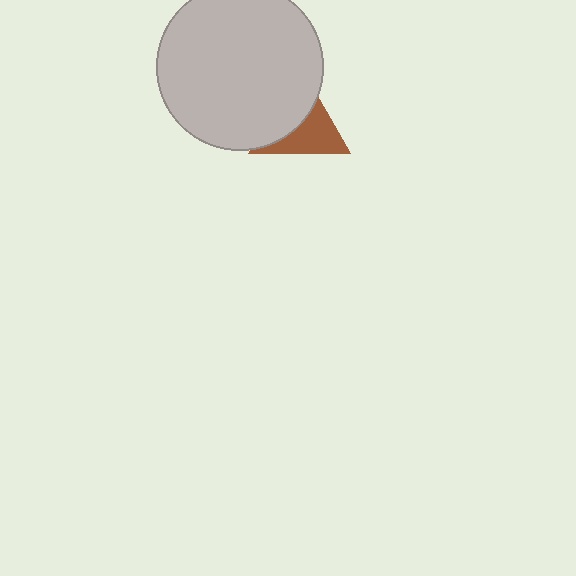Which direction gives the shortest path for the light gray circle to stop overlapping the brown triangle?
Moving toward the upper-left gives the shortest separation.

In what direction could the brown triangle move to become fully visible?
The brown triangle could move toward the lower-right. That would shift it out from behind the light gray circle entirely.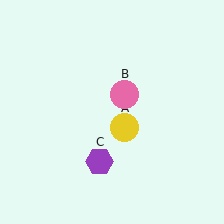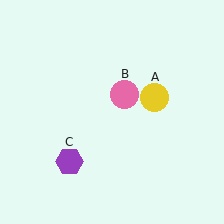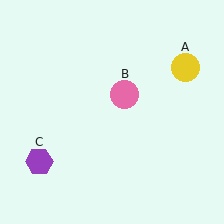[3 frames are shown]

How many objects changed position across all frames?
2 objects changed position: yellow circle (object A), purple hexagon (object C).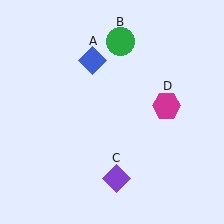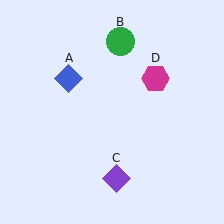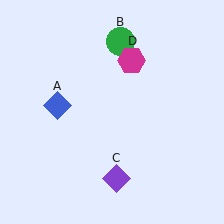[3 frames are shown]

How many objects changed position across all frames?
2 objects changed position: blue diamond (object A), magenta hexagon (object D).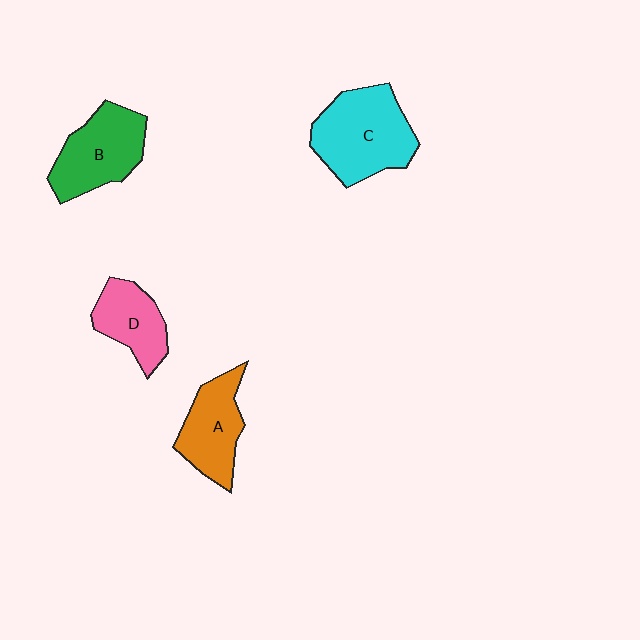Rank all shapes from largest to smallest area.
From largest to smallest: C (cyan), B (green), A (orange), D (pink).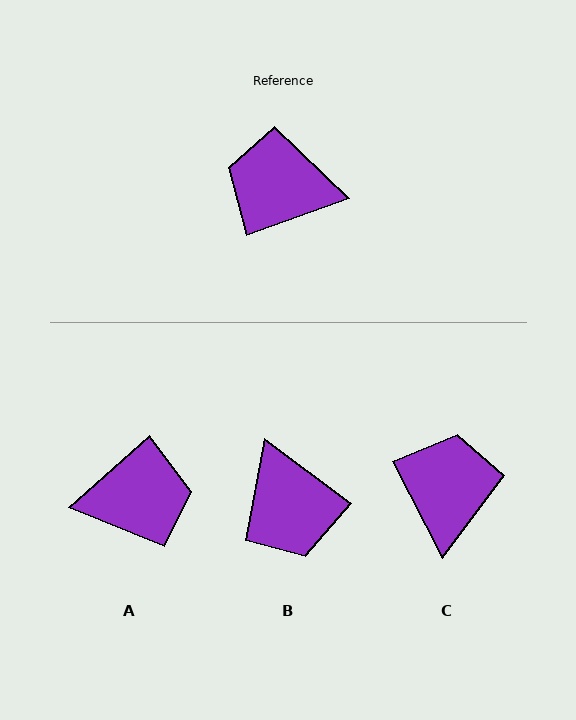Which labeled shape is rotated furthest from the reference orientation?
A, about 158 degrees away.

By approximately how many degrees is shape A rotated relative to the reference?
Approximately 158 degrees clockwise.